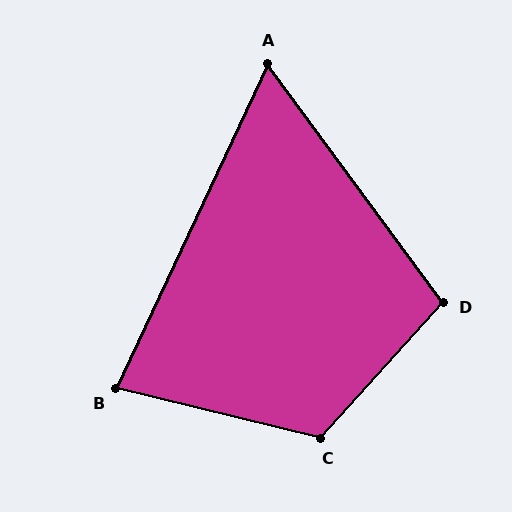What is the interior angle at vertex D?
Approximately 101 degrees (obtuse).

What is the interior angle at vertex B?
Approximately 79 degrees (acute).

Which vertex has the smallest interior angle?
A, at approximately 61 degrees.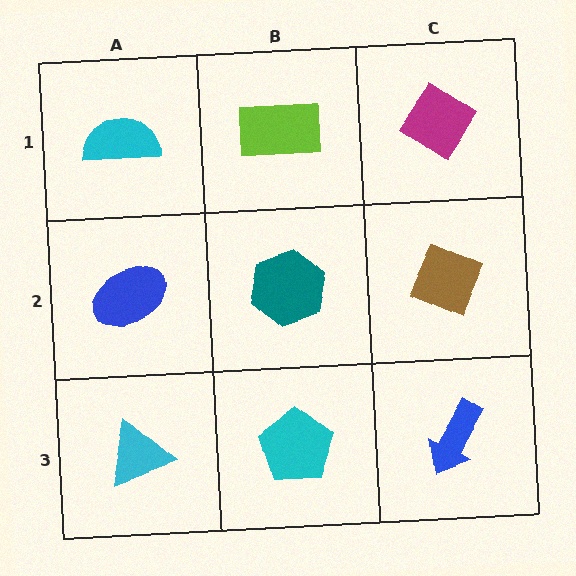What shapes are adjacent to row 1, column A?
A blue ellipse (row 2, column A), a lime rectangle (row 1, column B).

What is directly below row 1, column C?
A brown diamond.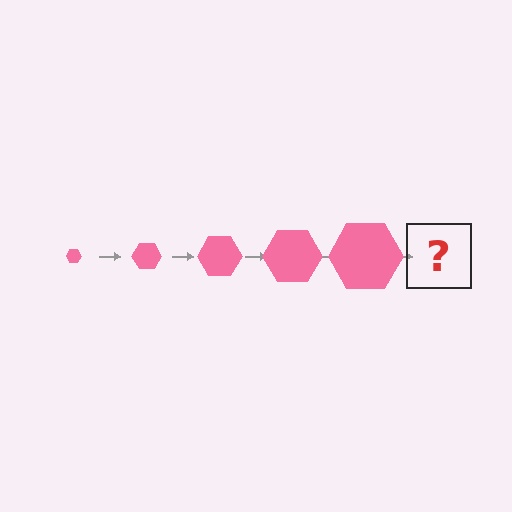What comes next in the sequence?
The next element should be a pink hexagon, larger than the previous one.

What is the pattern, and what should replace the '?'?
The pattern is that the hexagon gets progressively larger each step. The '?' should be a pink hexagon, larger than the previous one.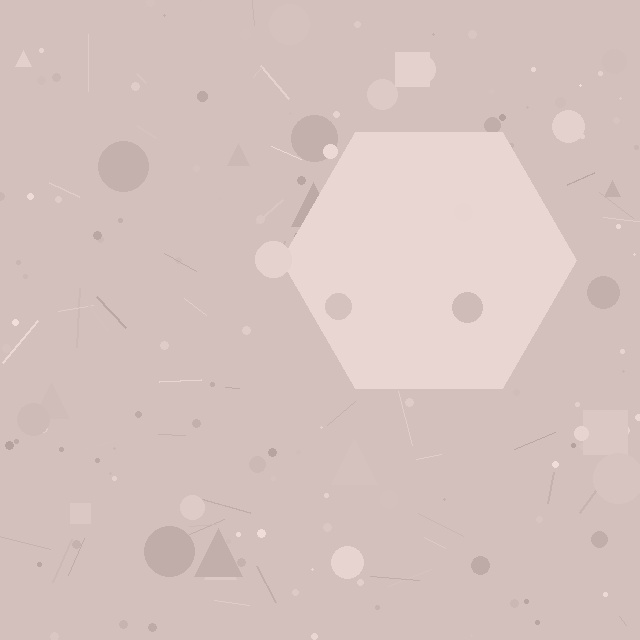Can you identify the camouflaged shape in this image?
The camouflaged shape is a hexagon.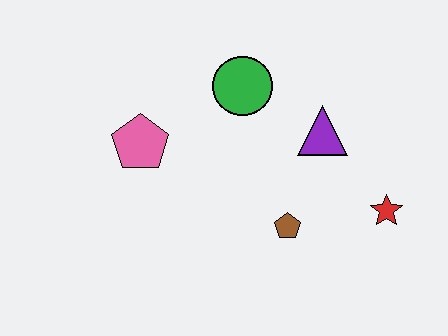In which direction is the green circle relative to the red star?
The green circle is to the left of the red star.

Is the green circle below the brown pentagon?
No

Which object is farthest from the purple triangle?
The pink pentagon is farthest from the purple triangle.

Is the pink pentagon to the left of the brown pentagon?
Yes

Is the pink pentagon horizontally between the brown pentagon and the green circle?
No